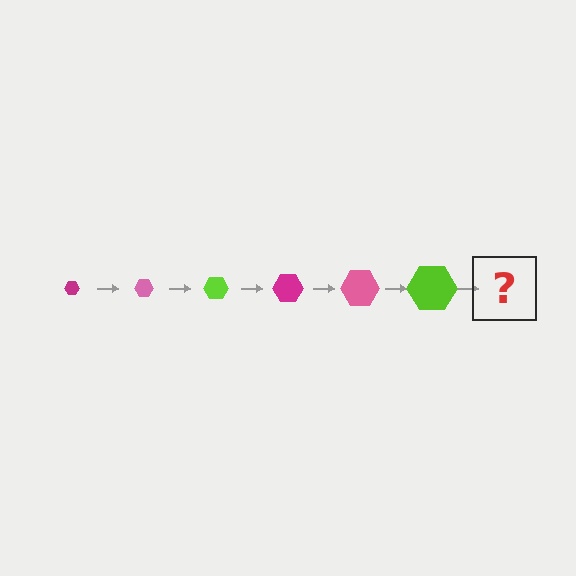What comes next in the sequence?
The next element should be a magenta hexagon, larger than the previous one.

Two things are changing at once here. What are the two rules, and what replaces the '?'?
The two rules are that the hexagon grows larger each step and the color cycles through magenta, pink, and lime. The '?' should be a magenta hexagon, larger than the previous one.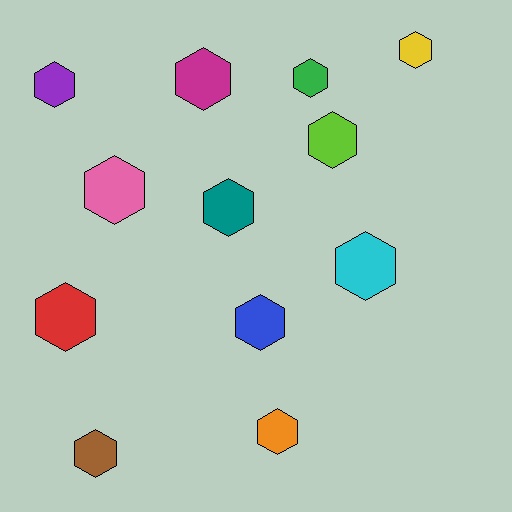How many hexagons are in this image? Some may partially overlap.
There are 12 hexagons.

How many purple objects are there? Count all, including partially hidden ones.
There is 1 purple object.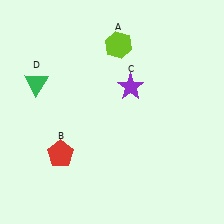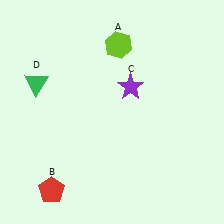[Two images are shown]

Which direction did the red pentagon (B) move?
The red pentagon (B) moved down.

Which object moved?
The red pentagon (B) moved down.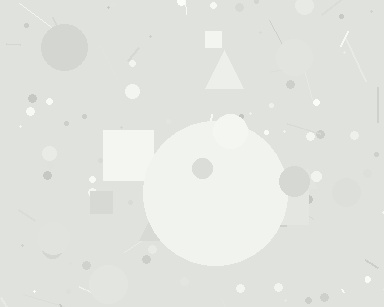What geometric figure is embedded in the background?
A circle is embedded in the background.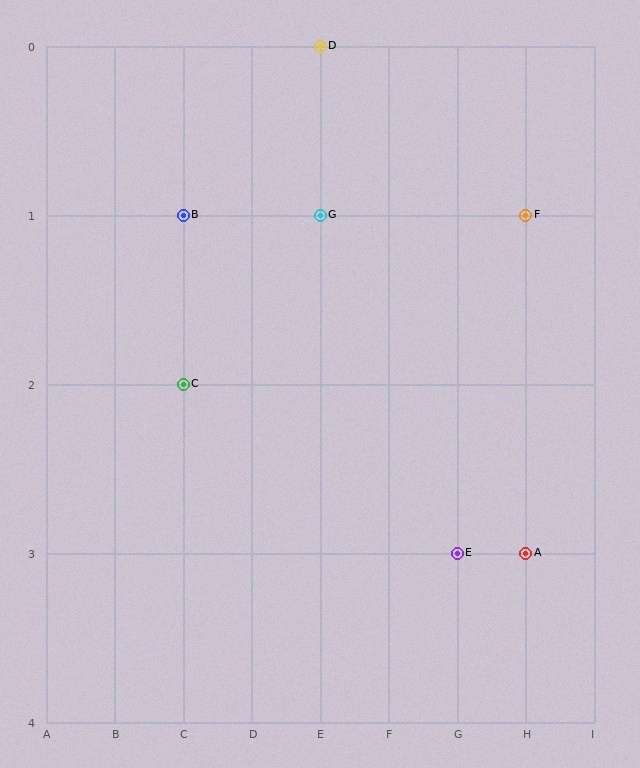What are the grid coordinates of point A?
Point A is at grid coordinates (H, 3).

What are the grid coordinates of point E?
Point E is at grid coordinates (G, 3).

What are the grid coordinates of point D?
Point D is at grid coordinates (E, 0).